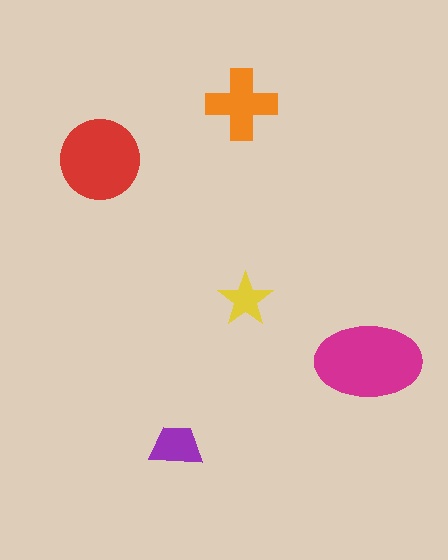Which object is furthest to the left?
The red circle is leftmost.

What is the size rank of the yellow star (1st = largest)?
5th.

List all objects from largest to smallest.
The magenta ellipse, the red circle, the orange cross, the purple trapezoid, the yellow star.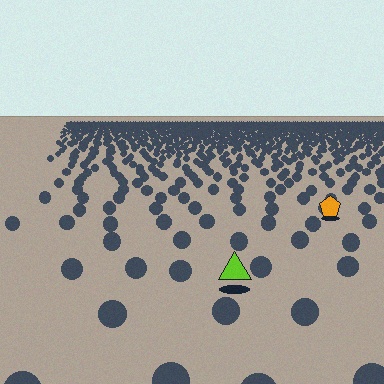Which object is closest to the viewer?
The lime triangle is closest. The texture marks near it are larger and more spread out.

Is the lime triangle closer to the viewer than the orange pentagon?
Yes. The lime triangle is closer — you can tell from the texture gradient: the ground texture is coarser near it.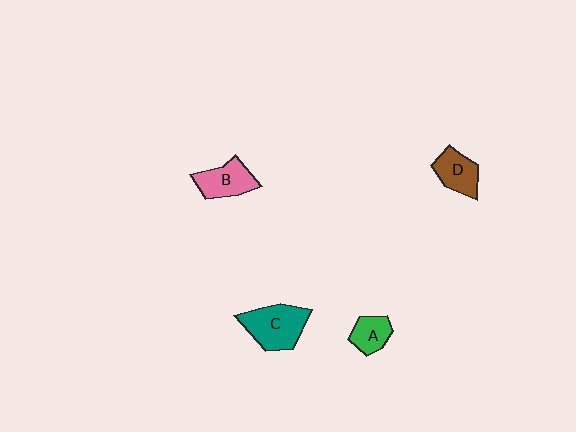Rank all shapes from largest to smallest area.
From largest to smallest: C (teal), B (pink), D (brown), A (green).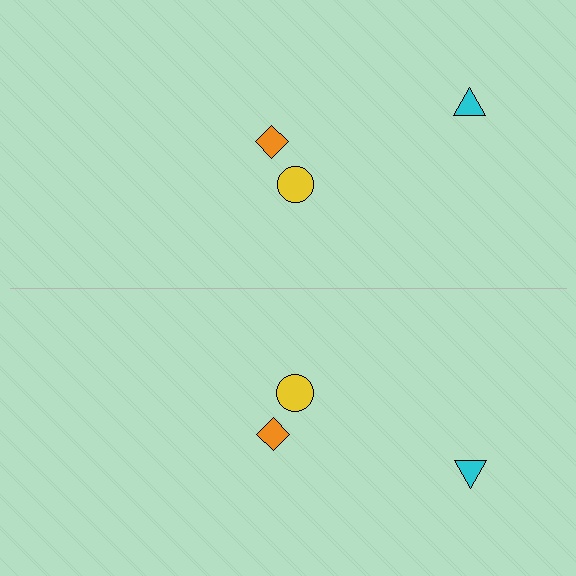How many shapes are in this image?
There are 6 shapes in this image.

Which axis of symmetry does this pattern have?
The pattern has a horizontal axis of symmetry running through the center of the image.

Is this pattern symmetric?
Yes, this pattern has bilateral (reflection) symmetry.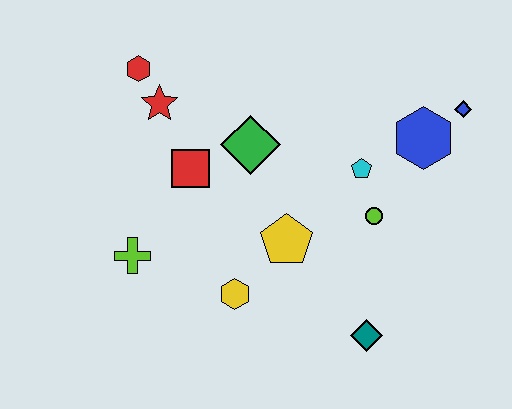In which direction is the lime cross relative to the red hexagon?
The lime cross is below the red hexagon.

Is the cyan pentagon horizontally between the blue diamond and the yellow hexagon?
Yes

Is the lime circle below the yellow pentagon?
No